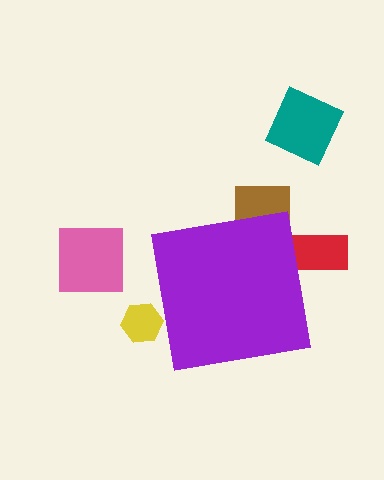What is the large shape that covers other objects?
A purple square.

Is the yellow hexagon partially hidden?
Yes, the yellow hexagon is partially hidden behind the purple square.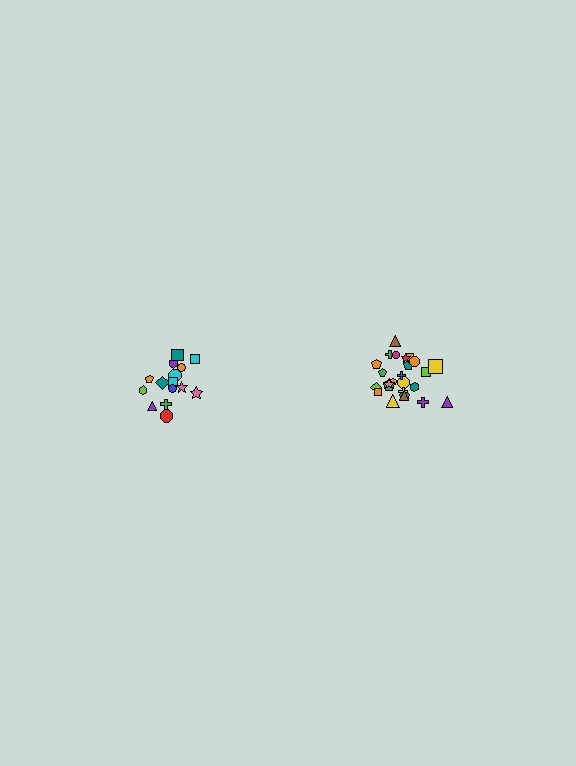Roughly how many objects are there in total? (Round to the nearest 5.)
Roughly 40 objects in total.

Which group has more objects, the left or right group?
The right group.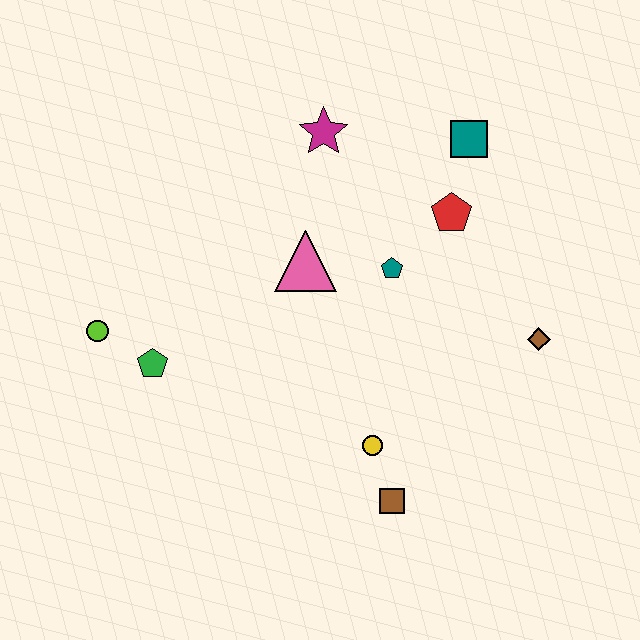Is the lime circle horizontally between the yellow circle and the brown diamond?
No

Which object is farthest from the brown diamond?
The lime circle is farthest from the brown diamond.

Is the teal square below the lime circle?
No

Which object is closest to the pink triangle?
The teal pentagon is closest to the pink triangle.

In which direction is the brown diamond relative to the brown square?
The brown diamond is above the brown square.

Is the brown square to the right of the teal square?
No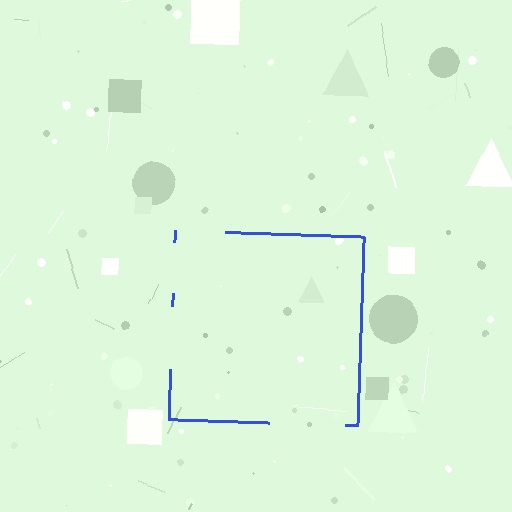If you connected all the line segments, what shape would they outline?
They would outline a square.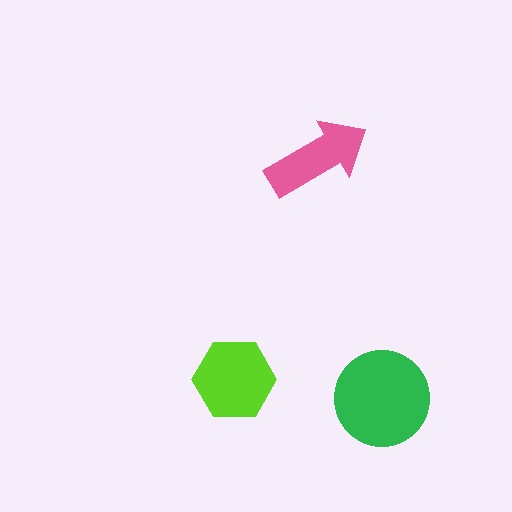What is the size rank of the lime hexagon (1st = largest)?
2nd.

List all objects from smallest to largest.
The pink arrow, the lime hexagon, the green circle.